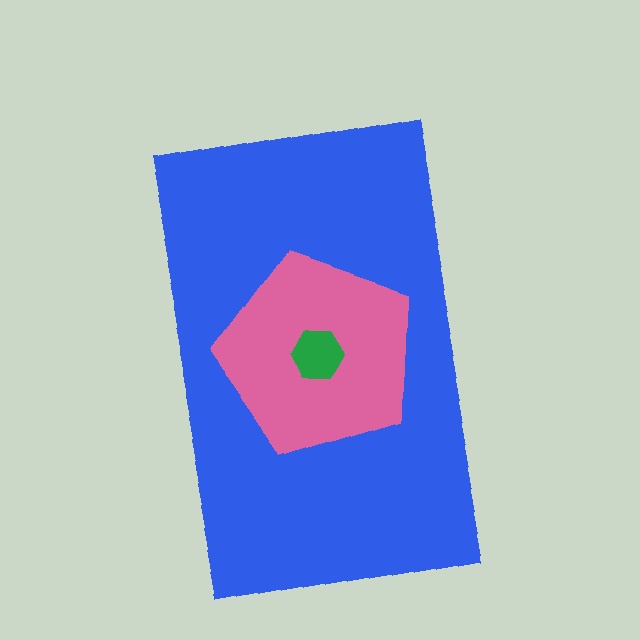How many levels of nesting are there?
3.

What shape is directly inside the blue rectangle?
The pink pentagon.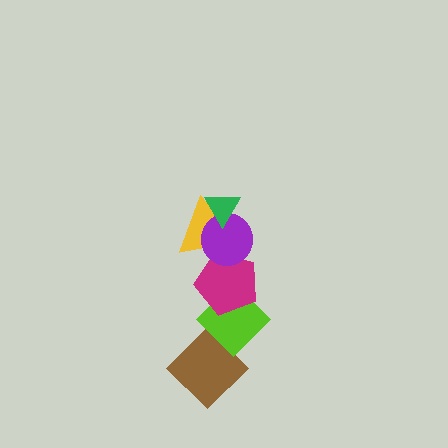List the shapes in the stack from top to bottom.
From top to bottom: the green triangle, the purple circle, the yellow triangle, the magenta pentagon, the lime diamond, the brown diamond.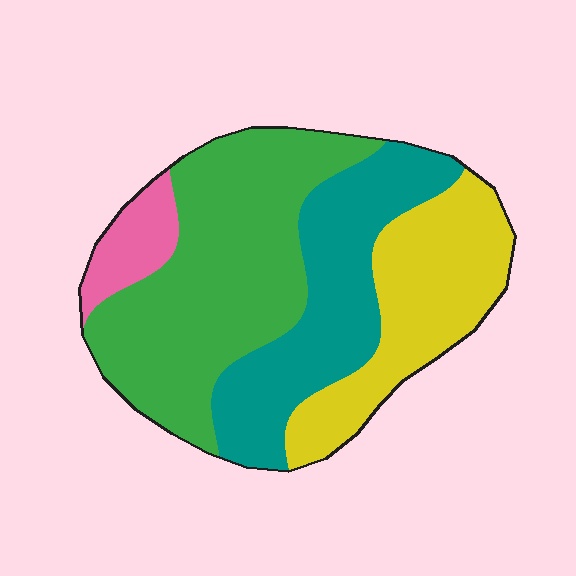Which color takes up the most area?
Green, at roughly 40%.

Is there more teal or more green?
Green.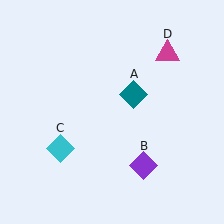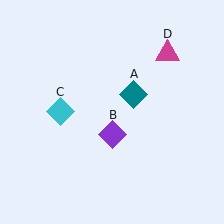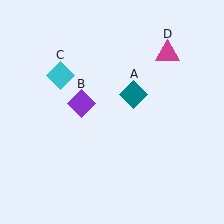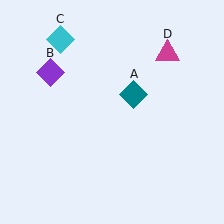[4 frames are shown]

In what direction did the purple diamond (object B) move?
The purple diamond (object B) moved up and to the left.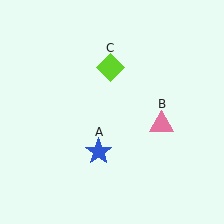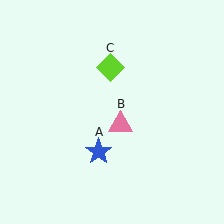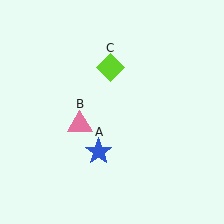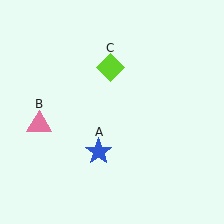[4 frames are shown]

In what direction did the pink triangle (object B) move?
The pink triangle (object B) moved left.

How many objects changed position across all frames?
1 object changed position: pink triangle (object B).